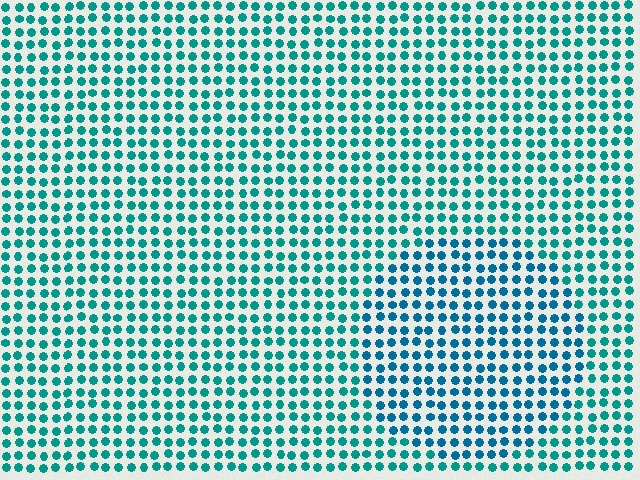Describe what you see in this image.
The image is filled with small teal elements in a uniform arrangement. A circle-shaped region is visible where the elements are tinted to a slightly different hue, forming a subtle color boundary.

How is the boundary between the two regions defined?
The boundary is defined purely by a slight shift in hue (about 22 degrees). Spacing, size, and orientation are identical on both sides.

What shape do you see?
I see a circle.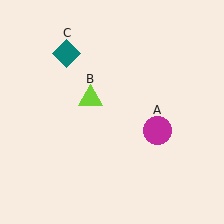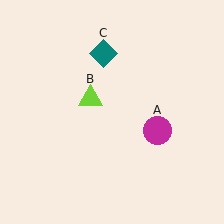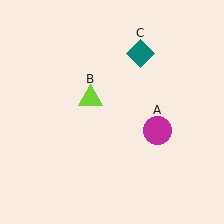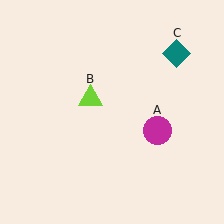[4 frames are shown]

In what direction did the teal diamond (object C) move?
The teal diamond (object C) moved right.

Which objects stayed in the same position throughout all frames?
Magenta circle (object A) and lime triangle (object B) remained stationary.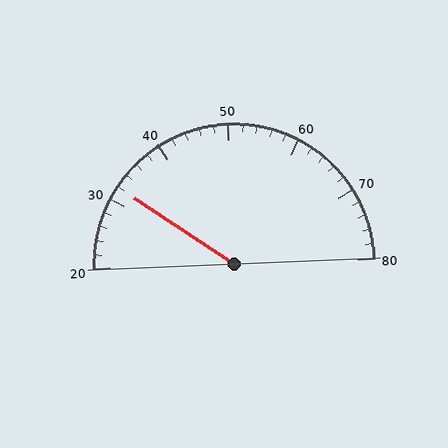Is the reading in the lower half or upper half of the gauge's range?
The reading is in the lower half of the range (20 to 80).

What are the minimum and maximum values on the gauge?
The gauge ranges from 20 to 80.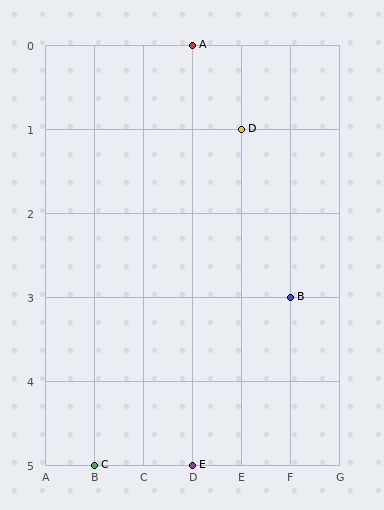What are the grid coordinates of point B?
Point B is at grid coordinates (F, 3).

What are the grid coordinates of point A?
Point A is at grid coordinates (D, 0).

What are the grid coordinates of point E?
Point E is at grid coordinates (D, 5).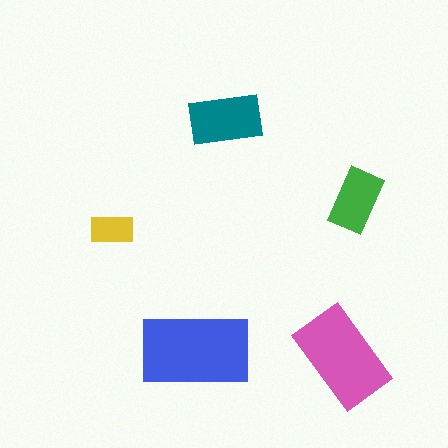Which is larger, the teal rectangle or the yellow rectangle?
The teal one.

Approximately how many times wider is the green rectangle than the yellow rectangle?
About 1.5 times wider.